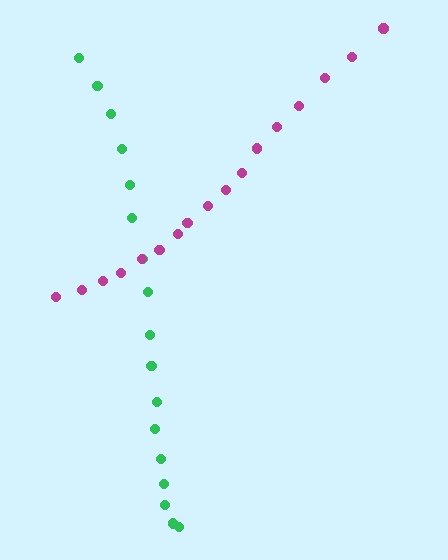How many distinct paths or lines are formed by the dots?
There are 2 distinct paths.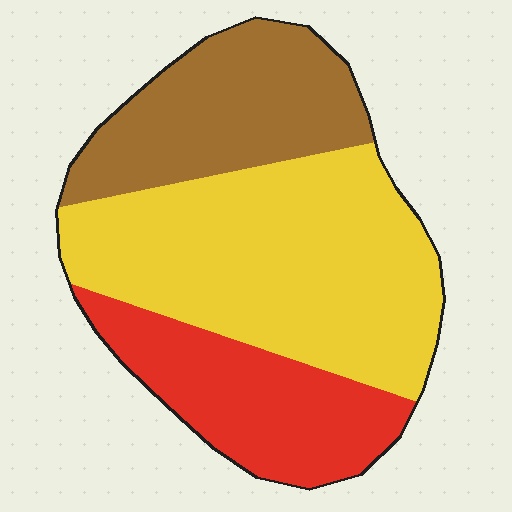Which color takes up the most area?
Yellow, at roughly 50%.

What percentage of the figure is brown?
Brown covers about 25% of the figure.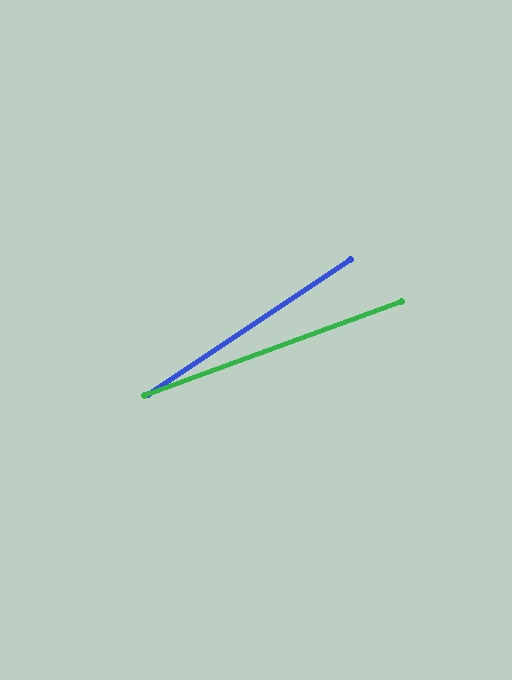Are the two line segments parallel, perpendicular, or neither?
Neither parallel nor perpendicular — they differ by about 14°.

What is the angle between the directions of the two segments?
Approximately 14 degrees.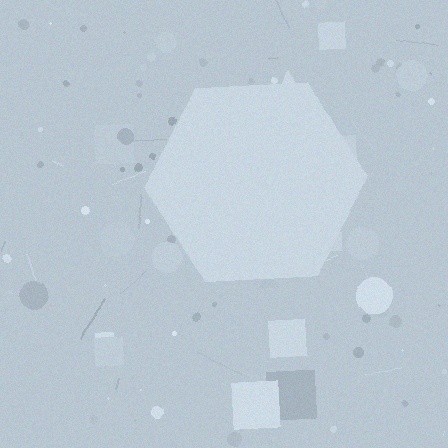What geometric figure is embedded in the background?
A hexagon is embedded in the background.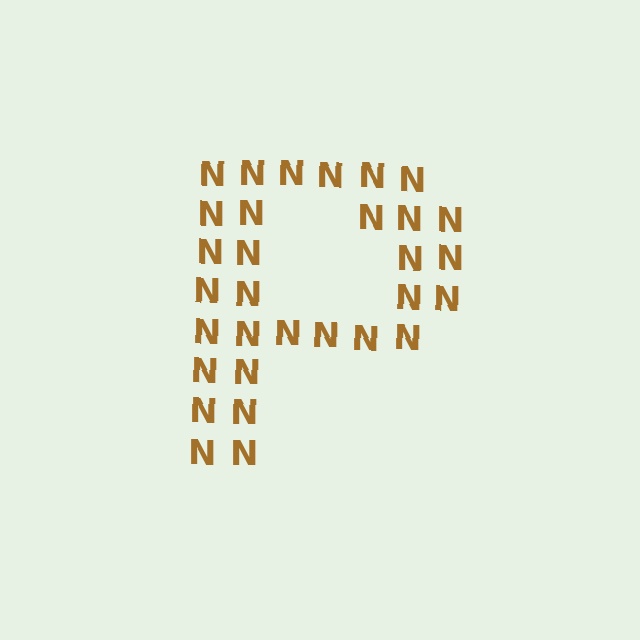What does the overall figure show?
The overall figure shows the letter P.